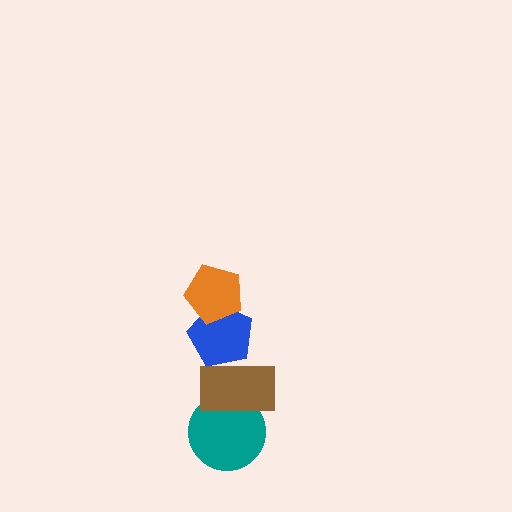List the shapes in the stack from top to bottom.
From top to bottom: the orange pentagon, the blue pentagon, the brown rectangle, the teal circle.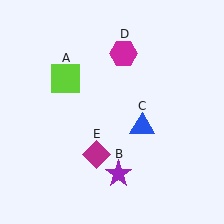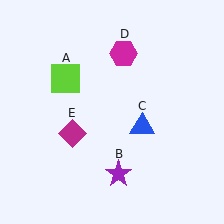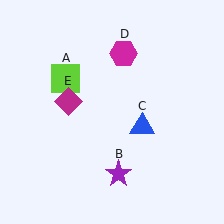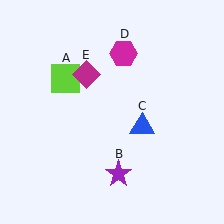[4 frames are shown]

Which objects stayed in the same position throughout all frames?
Lime square (object A) and purple star (object B) and blue triangle (object C) and magenta hexagon (object D) remained stationary.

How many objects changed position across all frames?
1 object changed position: magenta diamond (object E).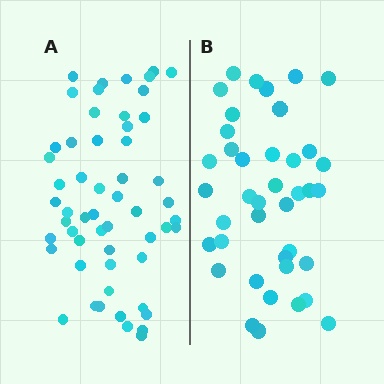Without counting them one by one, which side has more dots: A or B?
Region A (the left region) has more dots.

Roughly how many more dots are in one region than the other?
Region A has approximately 15 more dots than region B.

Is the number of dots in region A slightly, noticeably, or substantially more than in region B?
Region A has noticeably more, but not dramatically so. The ratio is roughly 1.4 to 1.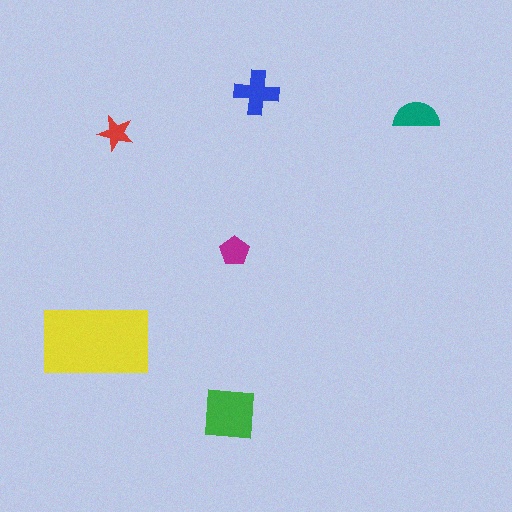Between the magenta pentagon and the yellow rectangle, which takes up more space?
The yellow rectangle.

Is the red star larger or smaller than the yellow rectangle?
Smaller.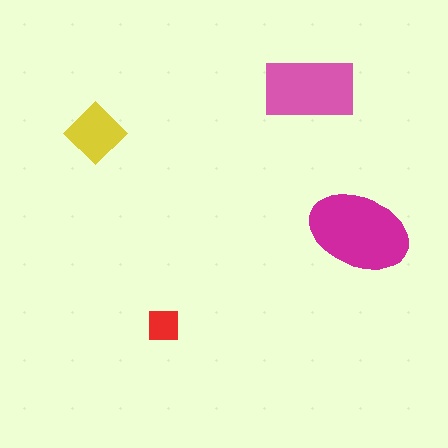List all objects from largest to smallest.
The magenta ellipse, the pink rectangle, the yellow diamond, the red square.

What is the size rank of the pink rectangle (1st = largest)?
2nd.